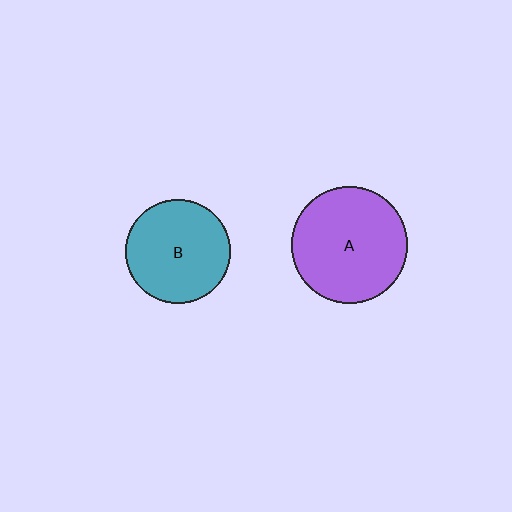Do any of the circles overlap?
No, none of the circles overlap.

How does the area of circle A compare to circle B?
Approximately 1.2 times.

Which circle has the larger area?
Circle A (purple).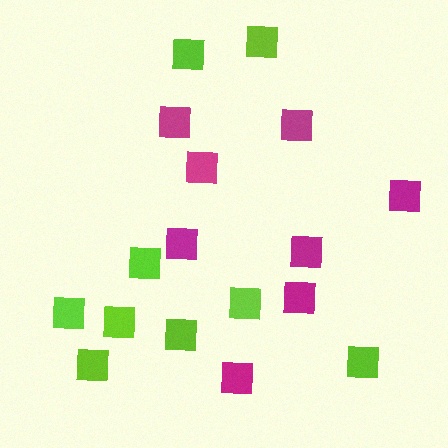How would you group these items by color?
There are 2 groups: one group of magenta squares (8) and one group of lime squares (9).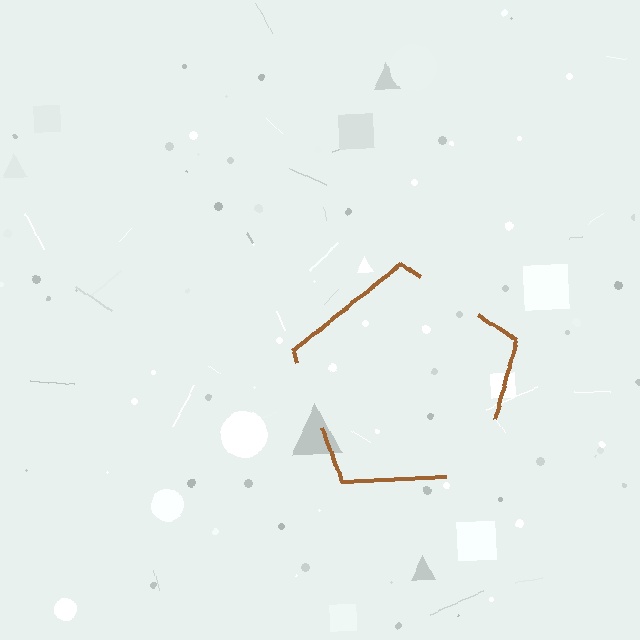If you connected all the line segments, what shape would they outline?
They would outline a pentagon.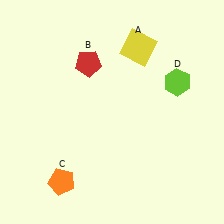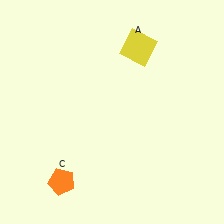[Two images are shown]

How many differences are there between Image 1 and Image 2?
There are 2 differences between the two images.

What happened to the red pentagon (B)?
The red pentagon (B) was removed in Image 2. It was in the top-left area of Image 1.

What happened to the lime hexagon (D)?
The lime hexagon (D) was removed in Image 2. It was in the top-right area of Image 1.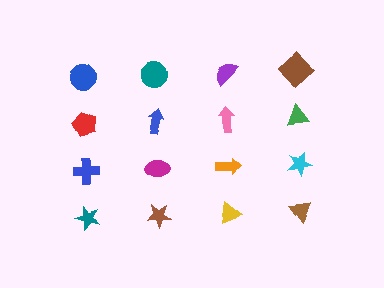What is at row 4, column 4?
A brown triangle.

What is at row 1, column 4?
A brown diamond.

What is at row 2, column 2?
A blue arrow.